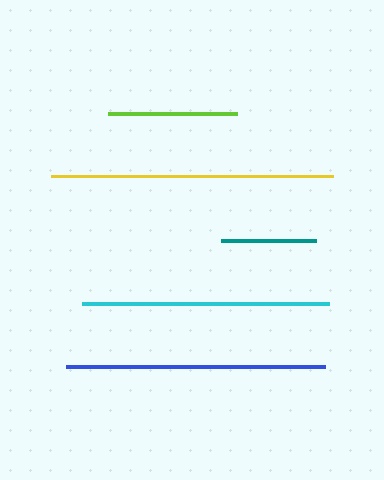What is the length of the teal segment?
The teal segment is approximately 95 pixels long.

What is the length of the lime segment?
The lime segment is approximately 129 pixels long.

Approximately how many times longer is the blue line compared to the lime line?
The blue line is approximately 2.0 times the length of the lime line.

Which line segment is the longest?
The yellow line is the longest at approximately 281 pixels.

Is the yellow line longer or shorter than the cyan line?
The yellow line is longer than the cyan line.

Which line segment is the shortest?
The teal line is the shortest at approximately 95 pixels.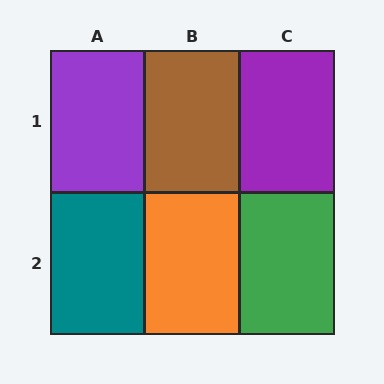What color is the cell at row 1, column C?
Purple.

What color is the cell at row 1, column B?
Brown.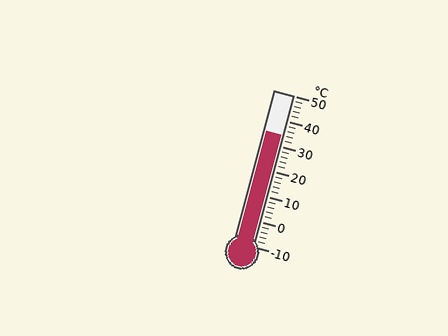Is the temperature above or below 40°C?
The temperature is below 40°C.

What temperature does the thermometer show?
The thermometer shows approximately 34°C.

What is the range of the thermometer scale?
The thermometer scale ranges from -10°C to 50°C.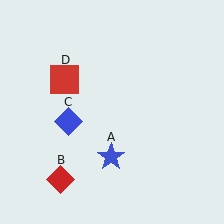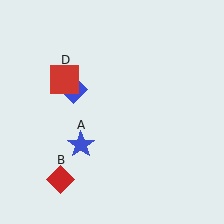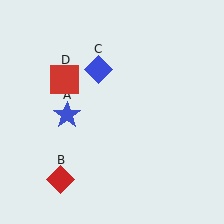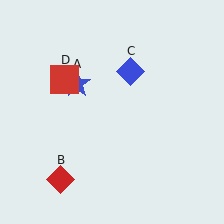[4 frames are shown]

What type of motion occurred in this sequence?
The blue star (object A), blue diamond (object C) rotated clockwise around the center of the scene.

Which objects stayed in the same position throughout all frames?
Red diamond (object B) and red square (object D) remained stationary.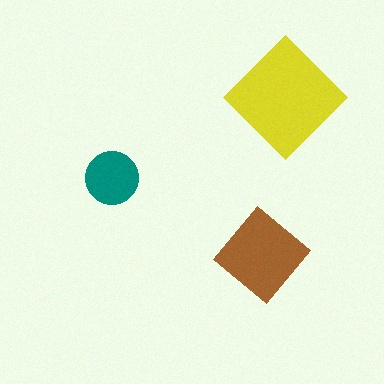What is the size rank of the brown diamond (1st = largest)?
2nd.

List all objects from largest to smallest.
The yellow diamond, the brown diamond, the teal circle.